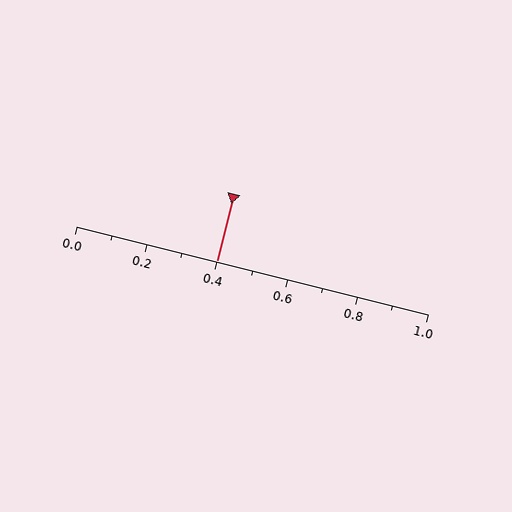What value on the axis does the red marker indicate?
The marker indicates approximately 0.4.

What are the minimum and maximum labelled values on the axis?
The axis runs from 0.0 to 1.0.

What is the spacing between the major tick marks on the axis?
The major ticks are spaced 0.2 apart.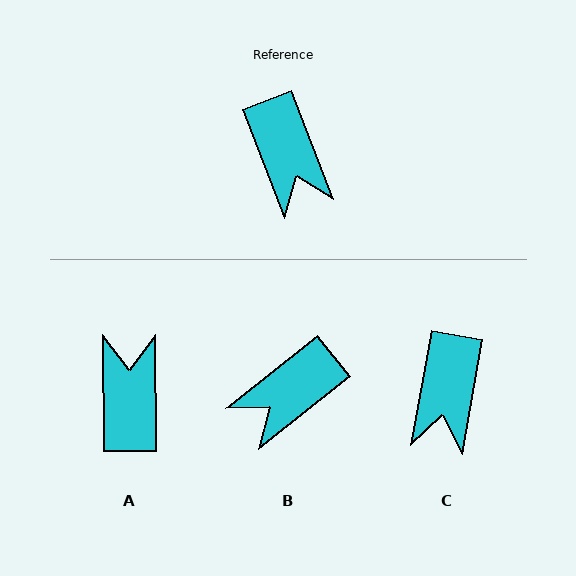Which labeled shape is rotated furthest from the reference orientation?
A, about 159 degrees away.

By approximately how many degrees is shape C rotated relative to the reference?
Approximately 31 degrees clockwise.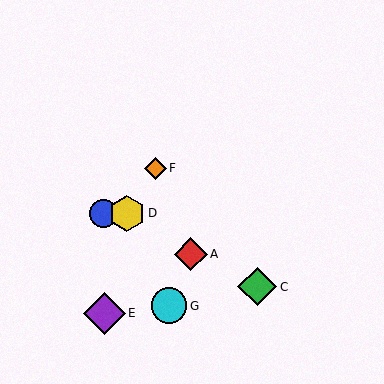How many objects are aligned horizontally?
2 objects (B, D) are aligned horizontally.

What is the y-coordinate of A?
Object A is at y≈254.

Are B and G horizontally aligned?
No, B is at y≈213 and G is at y≈306.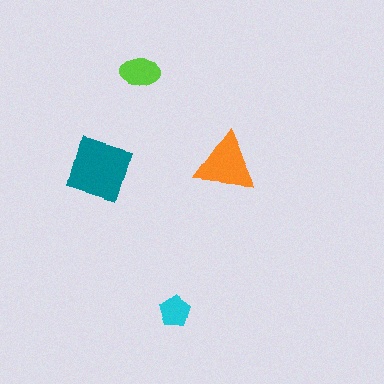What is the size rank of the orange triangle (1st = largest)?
2nd.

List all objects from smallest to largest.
The cyan pentagon, the lime ellipse, the orange triangle, the teal diamond.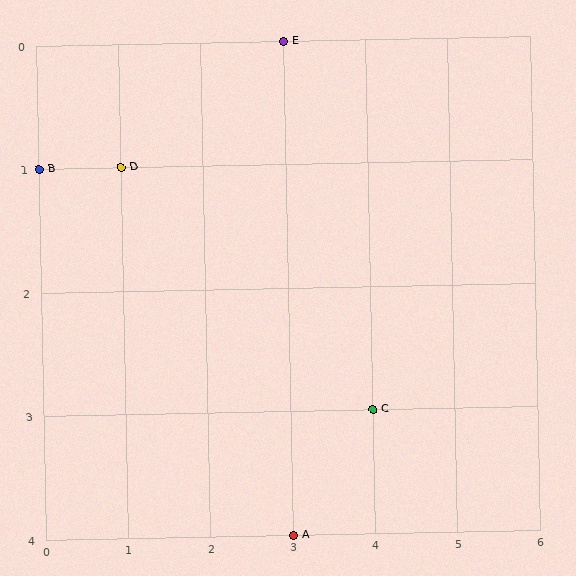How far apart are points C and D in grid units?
Points C and D are 3 columns and 2 rows apart (about 3.6 grid units diagonally).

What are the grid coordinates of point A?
Point A is at grid coordinates (3, 4).